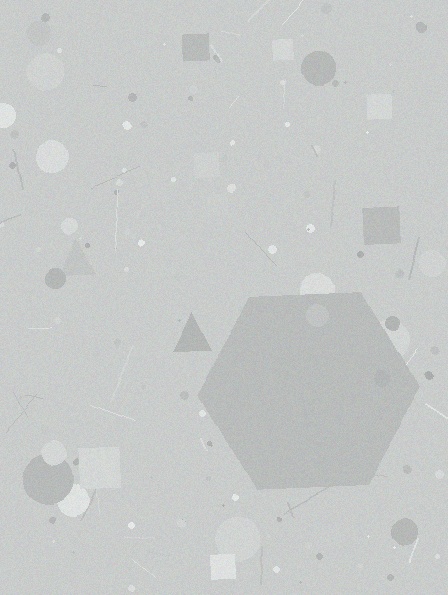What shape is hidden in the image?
A hexagon is hidden in the image.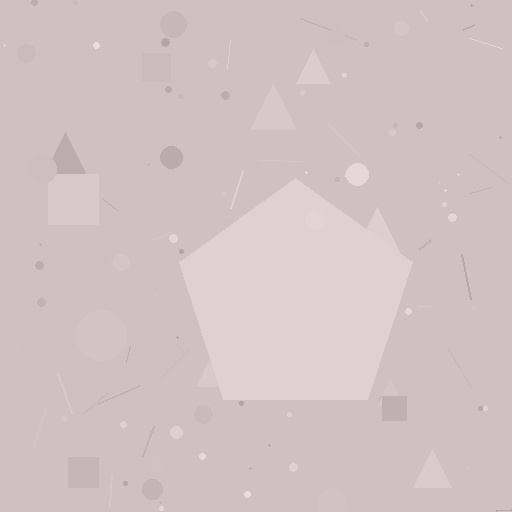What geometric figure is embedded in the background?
A pentagon is embedded in the background.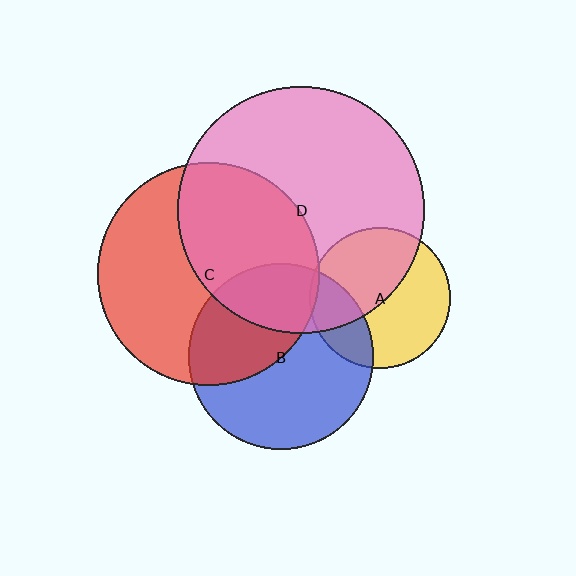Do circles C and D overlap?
Yes.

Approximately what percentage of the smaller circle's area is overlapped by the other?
Approximately 45%.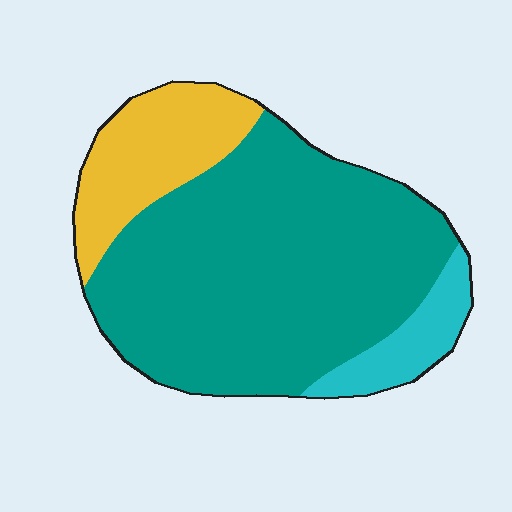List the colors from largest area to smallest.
From largest to smallest: teal, yellow, cyan.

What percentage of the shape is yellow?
Yellow takes up about one fifth (1/5) of the shape.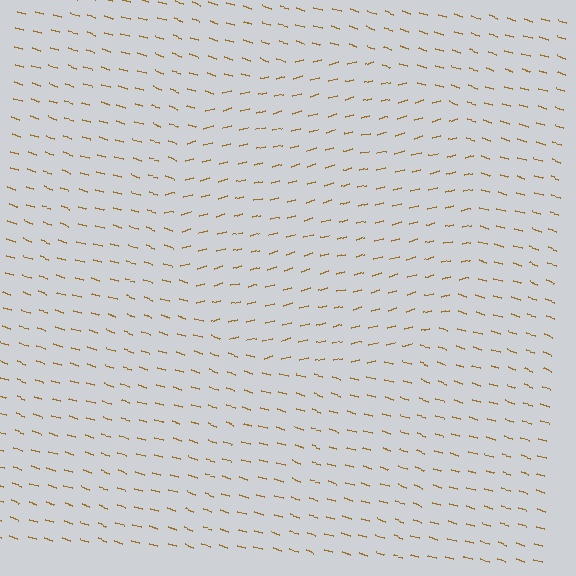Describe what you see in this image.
The image is filled with small brown line segments. A circle region in the image has lines oriented differently from the surrounding lines, creating a visible texture boundary.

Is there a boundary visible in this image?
Yes, there is a texture boundary formed by a change in line orientation.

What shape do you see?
I see a circle.